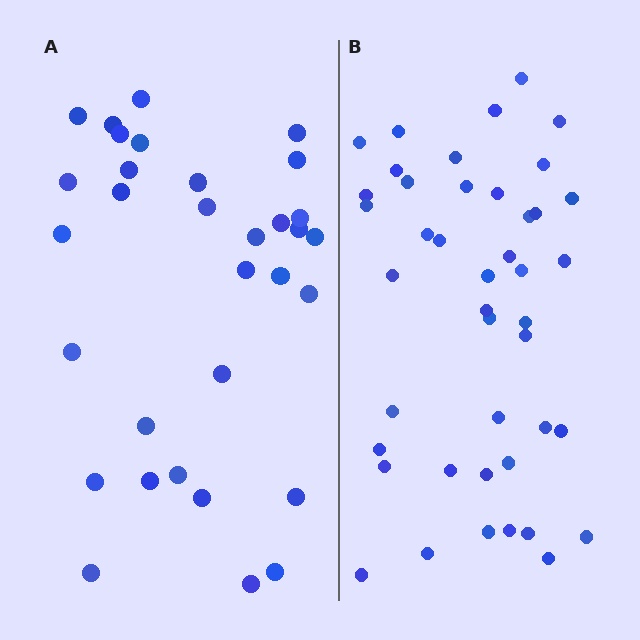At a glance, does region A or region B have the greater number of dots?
Region B (the right region) has more dots.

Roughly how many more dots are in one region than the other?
Region B has roughly 12 or so more dots than region A.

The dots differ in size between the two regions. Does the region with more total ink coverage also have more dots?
No. Region A has more total ink coverage because its dots are larger, but region B actually contains more individual dots. Total area can be misleading — the number of items is what matters here.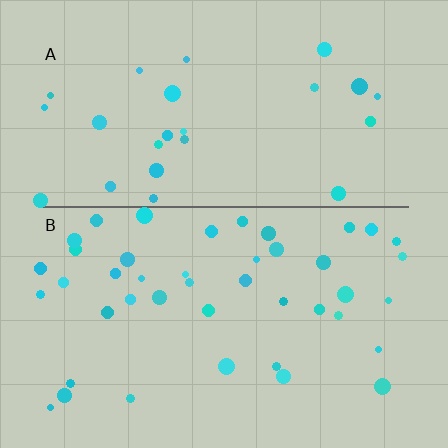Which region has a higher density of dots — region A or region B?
B (the bottom).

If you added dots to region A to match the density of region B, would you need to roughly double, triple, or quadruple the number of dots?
Approximately double.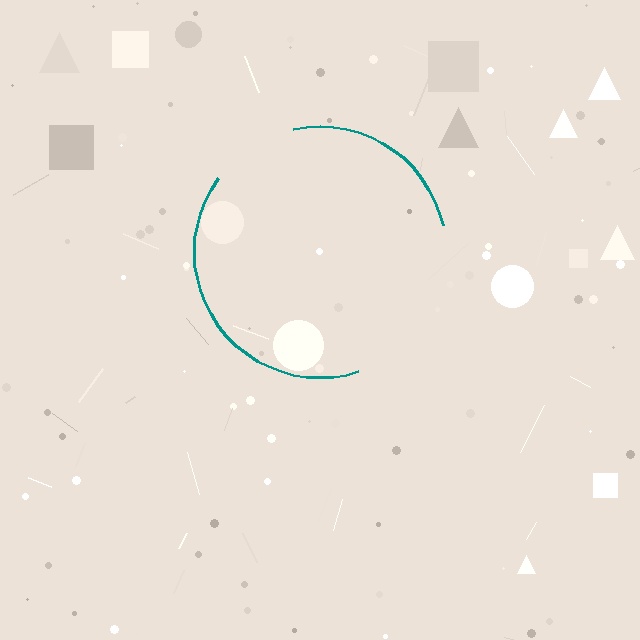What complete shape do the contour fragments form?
The contour fragments form a circle.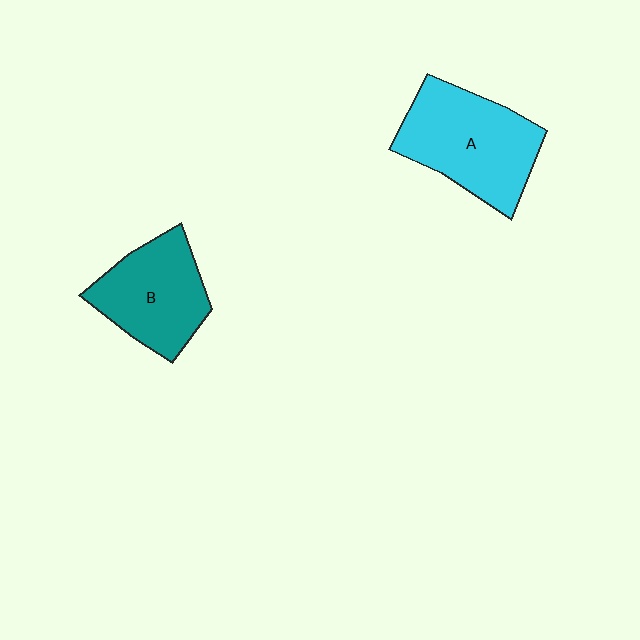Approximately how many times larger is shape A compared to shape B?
Approximately 1.2 times.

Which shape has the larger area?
Shape A (cyan).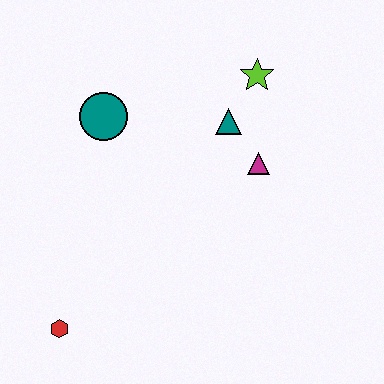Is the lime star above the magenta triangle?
Yes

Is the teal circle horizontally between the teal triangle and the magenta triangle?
No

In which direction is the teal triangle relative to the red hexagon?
The teal triangle is above the red hexagon.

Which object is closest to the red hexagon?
The teal circle is closest to the red hexagon.